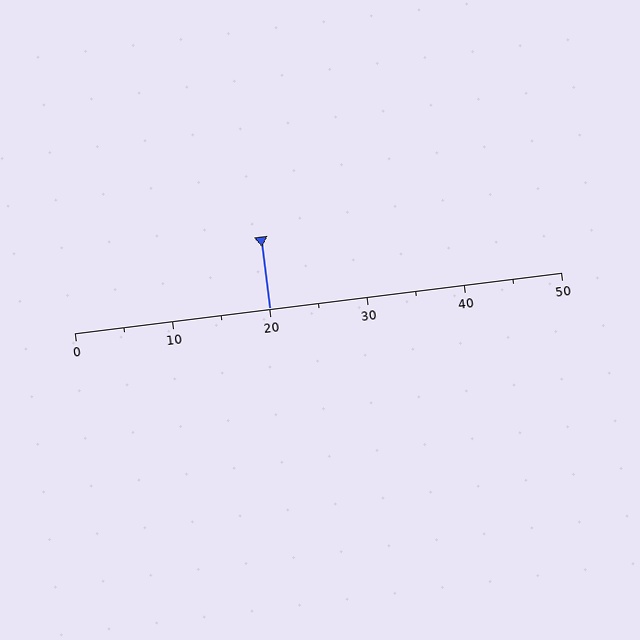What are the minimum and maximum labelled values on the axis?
The axis runs from 0 to 50.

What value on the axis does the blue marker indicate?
The marker indicates approximately 20.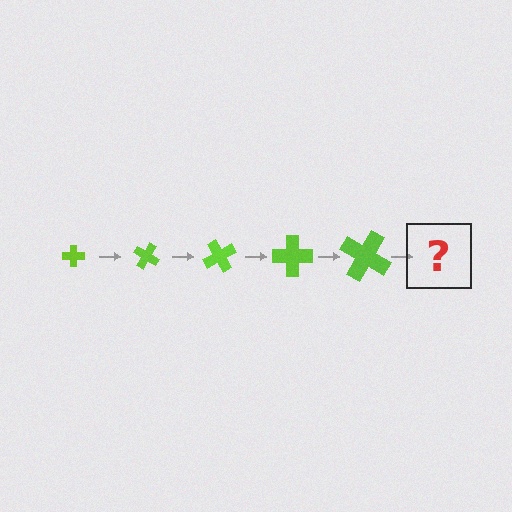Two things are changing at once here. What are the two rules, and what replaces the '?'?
The two rules are that the cross grows larger each step and it rotates 30 degrees each step. The '?' should be a cross, larger than the previous one and rotated 150 degrees from the start.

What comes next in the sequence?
The next element should be a cross, larger than the previous one and rotated 150 degrees from the start.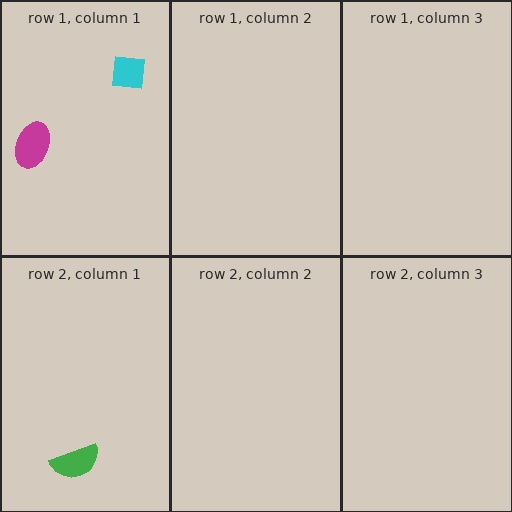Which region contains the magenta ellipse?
The row 1, column 1 region.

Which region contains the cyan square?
The row 1, column 1 region.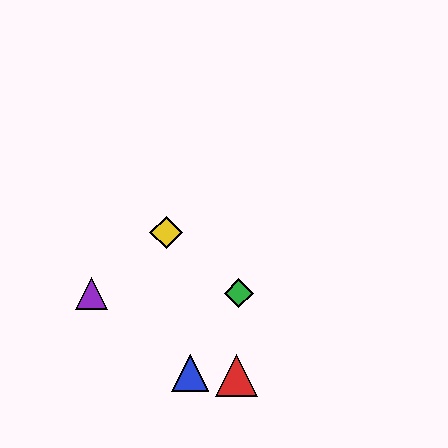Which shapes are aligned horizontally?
The green diamond, the purple triangle are aligned horizontally.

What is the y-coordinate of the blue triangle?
The blue triangle is at y≈373.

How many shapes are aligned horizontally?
2 shapes (the green diamond, the purple triangle) are aligned horizontally.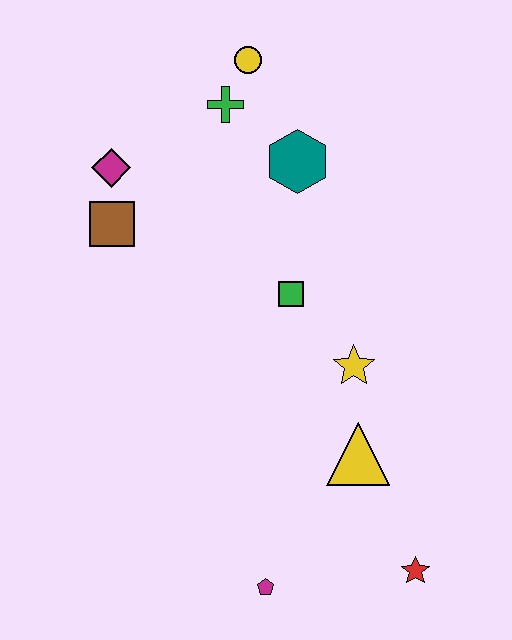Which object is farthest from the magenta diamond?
The red star is farthest from the magenta diamond.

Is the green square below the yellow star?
No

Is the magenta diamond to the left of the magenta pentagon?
Yes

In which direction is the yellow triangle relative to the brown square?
The yellow triangle is to the right of the brown square.